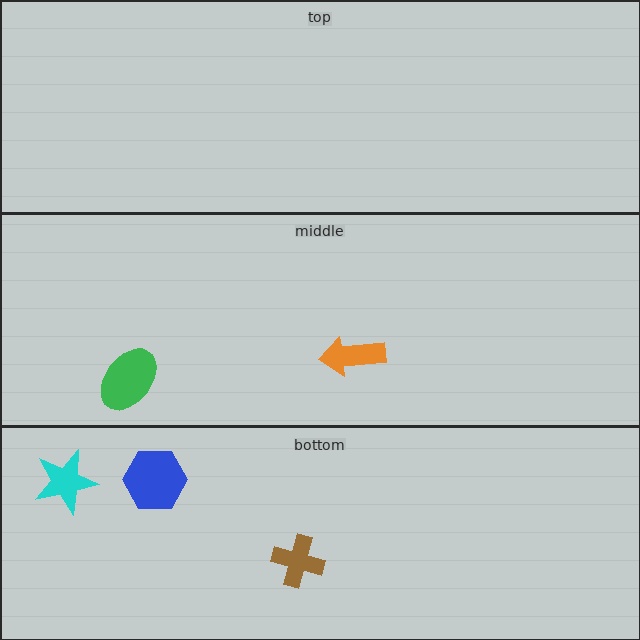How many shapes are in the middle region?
2.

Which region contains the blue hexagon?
The bottom region.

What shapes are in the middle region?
The green ellipse, the orange arrow.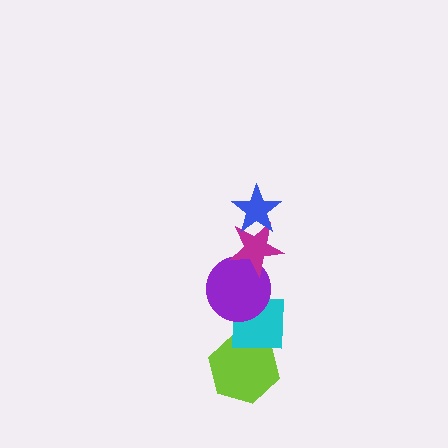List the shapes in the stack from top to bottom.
From top to bottom: the blue star, the magenta star, the purple circle, the cyan square, the lime hexagon.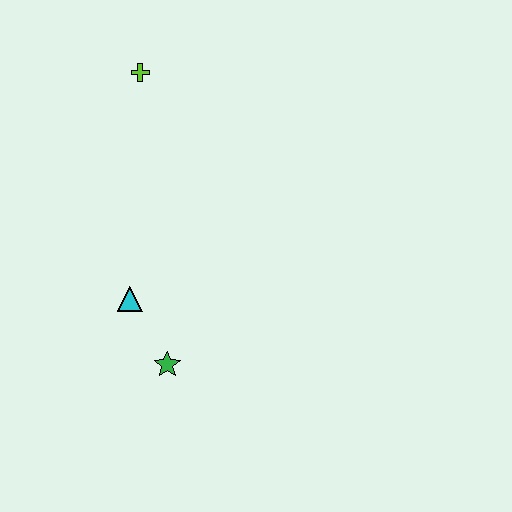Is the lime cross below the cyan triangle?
No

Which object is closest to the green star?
The cyan triangle is closest to the green star.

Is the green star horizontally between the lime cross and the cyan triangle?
No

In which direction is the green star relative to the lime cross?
The green star is below the lime cross.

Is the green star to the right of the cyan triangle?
Yes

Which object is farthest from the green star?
The lime cross is farthest from the green star.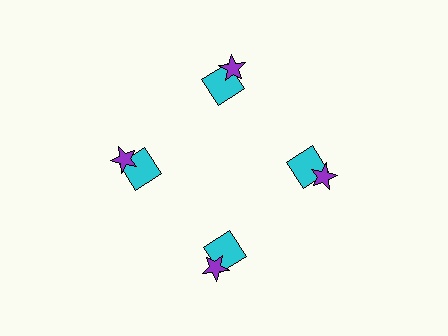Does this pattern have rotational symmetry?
Yes, this pattern has 4-fold rotational symmetry. It looks the same after rotating 90 degrees around the center.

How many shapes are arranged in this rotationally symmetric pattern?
There are 8 shapes, arranged in 4 groups of 2.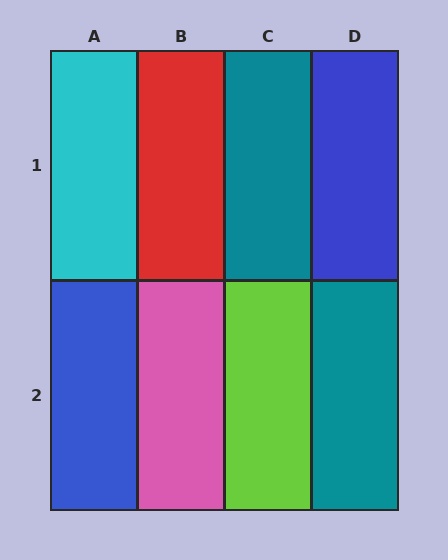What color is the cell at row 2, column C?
Lime.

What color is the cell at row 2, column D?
Teal.